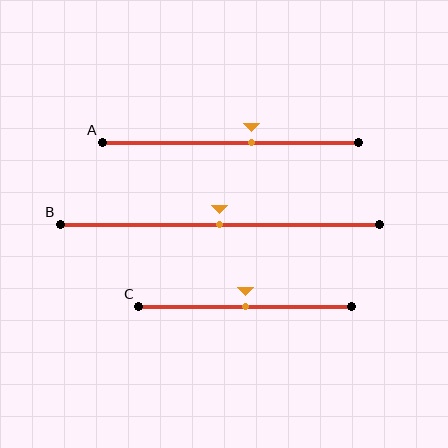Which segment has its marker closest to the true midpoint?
Segment B has its marker closest to the true midpoint.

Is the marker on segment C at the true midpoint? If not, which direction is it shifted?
Yes, the marker on segment C is at the true midpoint.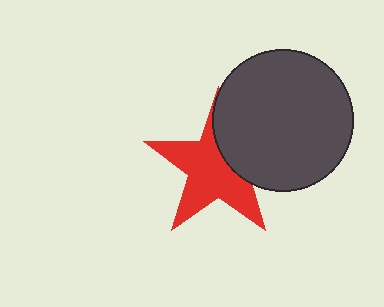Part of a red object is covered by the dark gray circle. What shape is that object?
It is a star.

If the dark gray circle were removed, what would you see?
You would see the complete red star.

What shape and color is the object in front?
The object in front is a dark gray circle.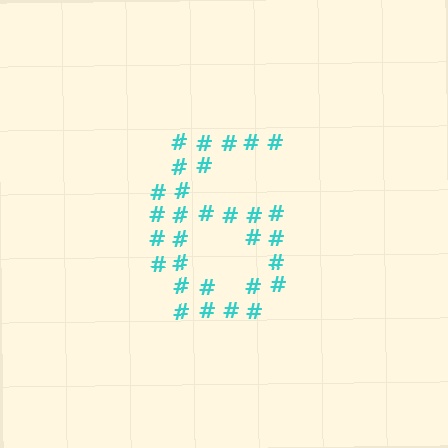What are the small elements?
The small elements are hash symbols.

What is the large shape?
The large shape is the digit 6.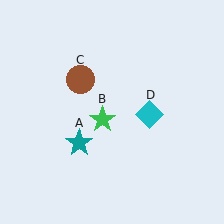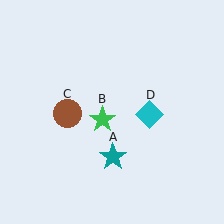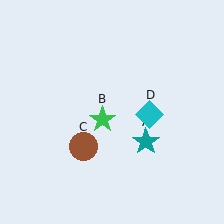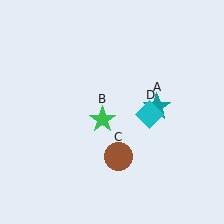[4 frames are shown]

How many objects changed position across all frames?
2 objects changed position: teal star (object A), brown circle (object C).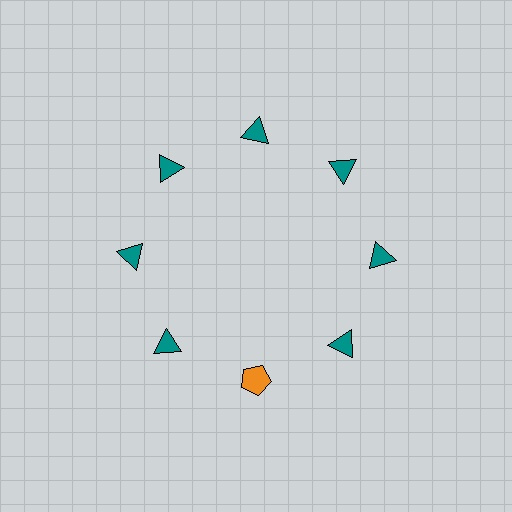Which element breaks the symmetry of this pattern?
The orange pentagon at roughly the 6 o'clock position breaks the symmetry. All other shapes are teal triangles.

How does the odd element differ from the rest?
It differs in both color (orange instead of teal) and shape (pentagon instead of triangle).